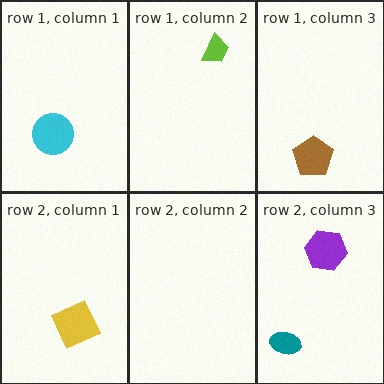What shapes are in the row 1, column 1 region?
The cyan circle.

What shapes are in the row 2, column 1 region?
The yellow square.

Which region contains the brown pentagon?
The row 1, column 3 region.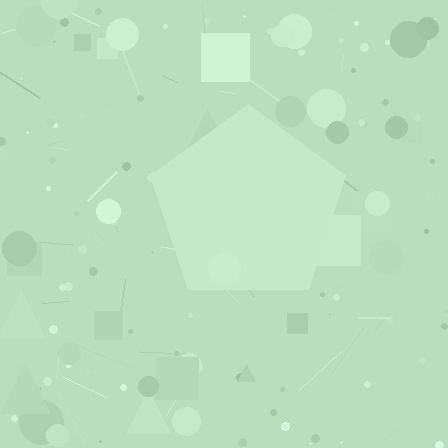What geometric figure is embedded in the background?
A pentagon is embedded in the background.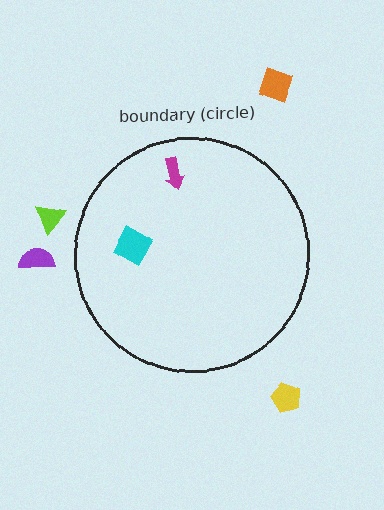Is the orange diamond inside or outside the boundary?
Outside.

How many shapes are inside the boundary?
2 inside, 4 outside.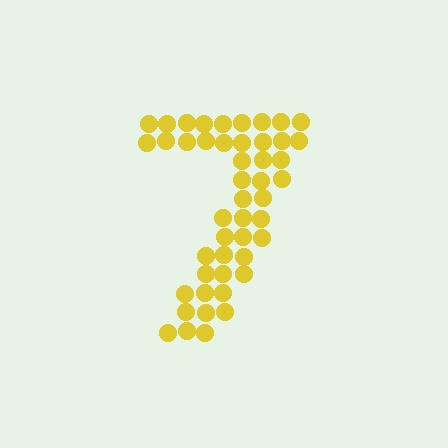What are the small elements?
The small elements are circles.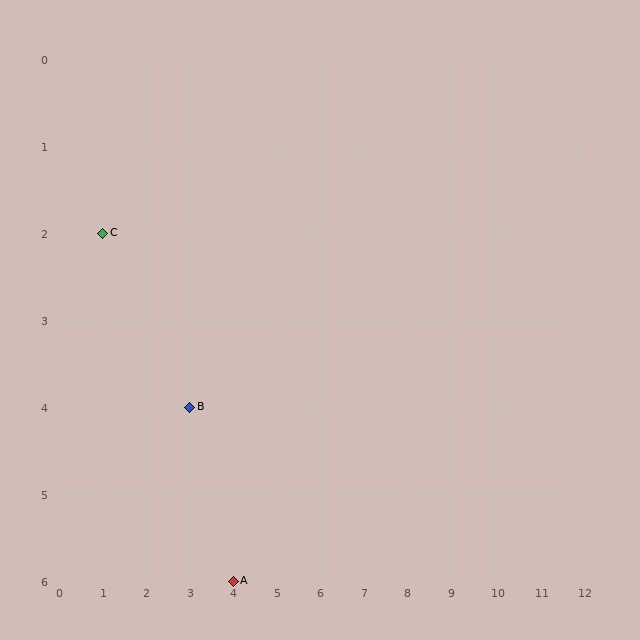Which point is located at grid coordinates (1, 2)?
Point C is at (1, 2).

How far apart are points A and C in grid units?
Points A and C are 3 columns and 4 rows apart (about 5.0 grid units diagonally).